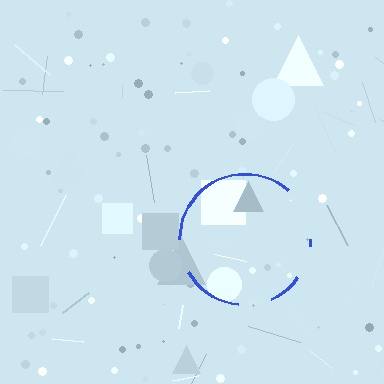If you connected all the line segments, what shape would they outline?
They would outline a circle.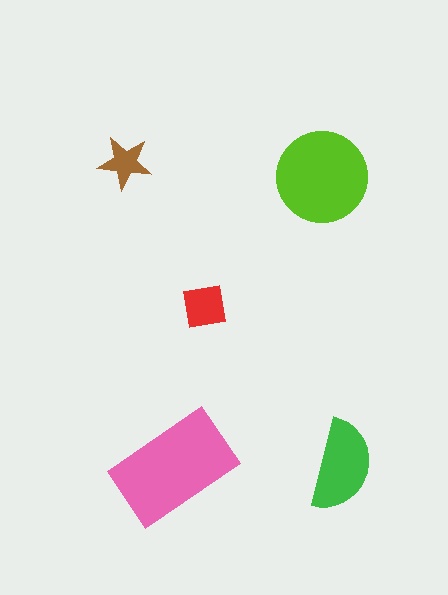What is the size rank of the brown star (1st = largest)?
5th.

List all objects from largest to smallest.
The pink rectangle, the lime circle, the green semicircle, the red square, the brown star.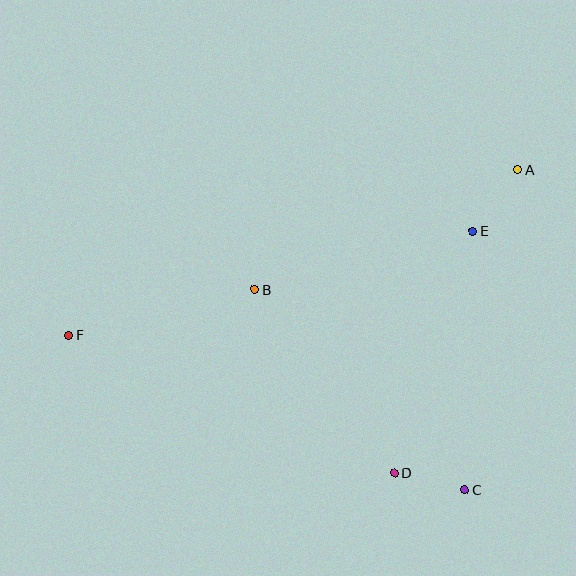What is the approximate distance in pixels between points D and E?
The distance between D and E is approximately 254 pixels.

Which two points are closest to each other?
Points C and D are closest to each other.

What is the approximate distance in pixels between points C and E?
The distance between C and E is approximately 259 pixels.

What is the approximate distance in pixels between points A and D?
The distance between A and D is approximately 327 pixels.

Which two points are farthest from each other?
Points A and F are farthest from each other.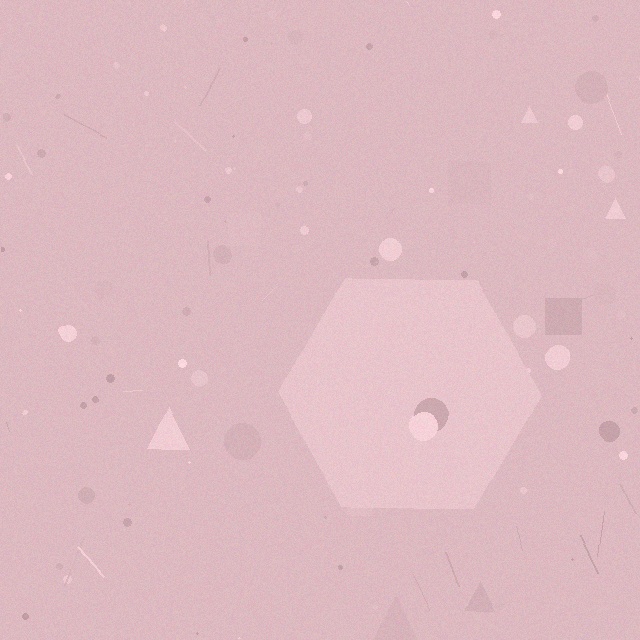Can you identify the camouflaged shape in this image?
The camouflaged shape is a hexagon.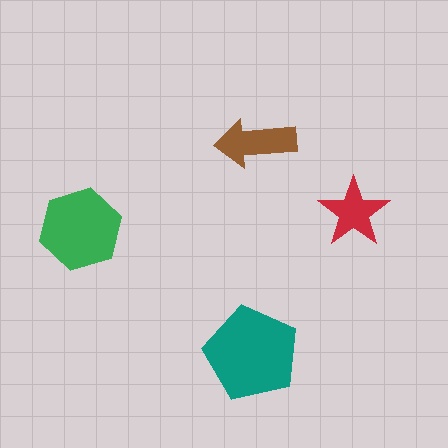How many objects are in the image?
There are 4 objects in the image.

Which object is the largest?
The teal pentagon.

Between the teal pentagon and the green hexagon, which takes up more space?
The teal pentagon.